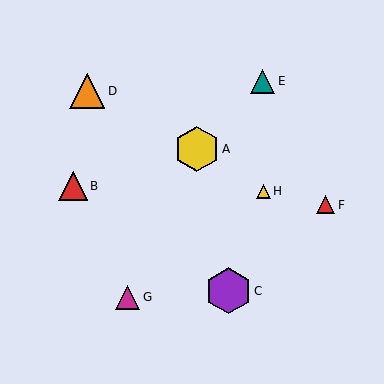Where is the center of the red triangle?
The center of the red triangle is at (325, 205).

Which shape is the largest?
The purple hexagon (labeled C) is the largest.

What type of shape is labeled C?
Shape C is a purple hexagon.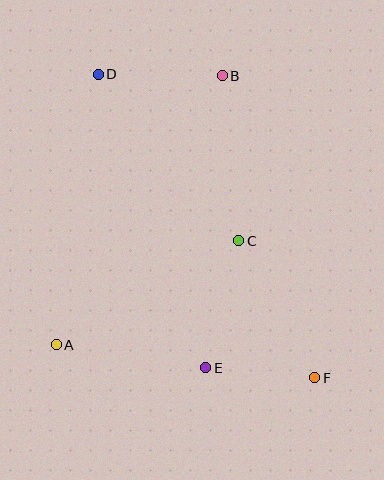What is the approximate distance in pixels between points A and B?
The distance between A and B is approximately 316 pixels.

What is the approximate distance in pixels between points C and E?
The distance between C and E is approximately 131 pixels.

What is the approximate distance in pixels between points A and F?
The distance between A and F is approximately 261 pixels.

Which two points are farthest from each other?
Points D and F are farthest from each other.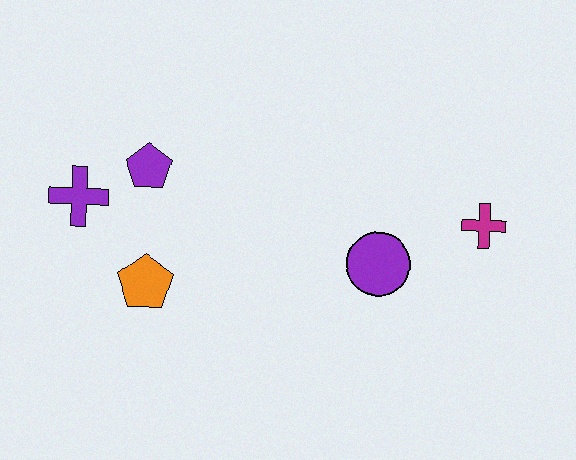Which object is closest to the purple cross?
The purple pentagon is closest to the purple cross.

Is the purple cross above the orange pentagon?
Yes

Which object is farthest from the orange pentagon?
The magenta cross is farthest from the orange pentagon.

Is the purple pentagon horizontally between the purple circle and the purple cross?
Yes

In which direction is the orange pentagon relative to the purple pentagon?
The orange pentagon is below the purple pentagon.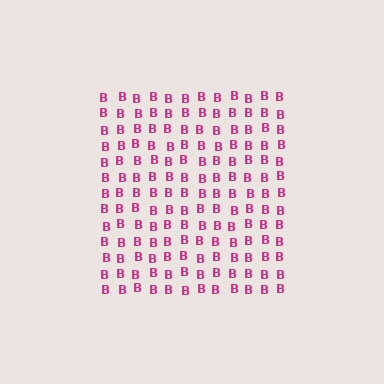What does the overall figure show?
The overall figure shows a square.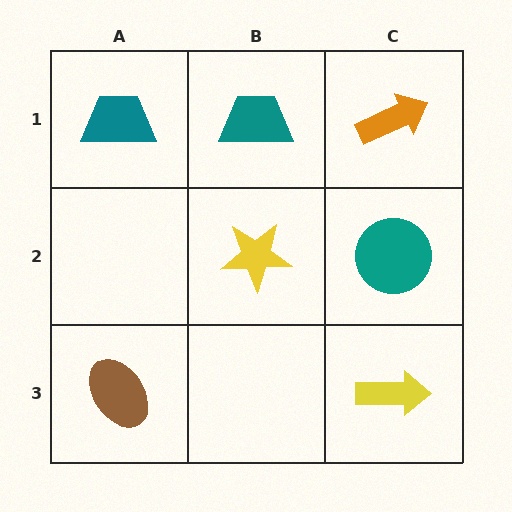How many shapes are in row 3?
2 shapes.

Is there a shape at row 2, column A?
No, that cell is empty.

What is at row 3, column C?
A yellow arrow.